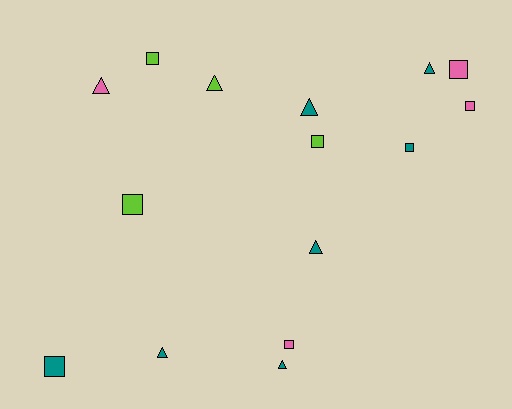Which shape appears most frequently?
Square, with 8 objects.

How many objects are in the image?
There are 15 objects.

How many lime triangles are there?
There is 1 lime triangle.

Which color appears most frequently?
Teal, with 7 objects.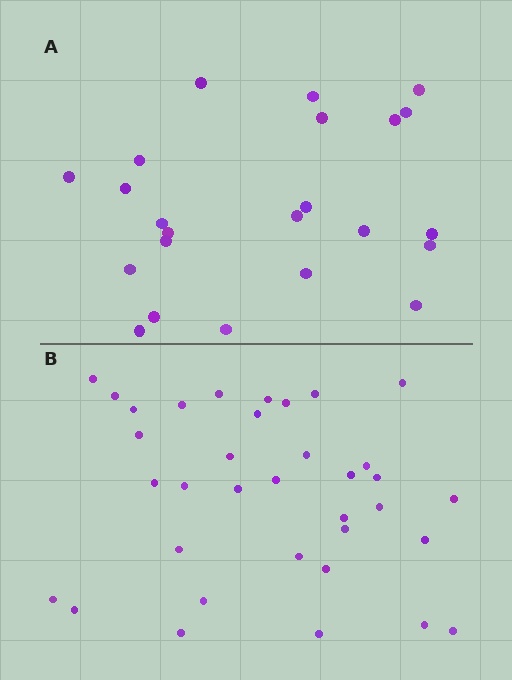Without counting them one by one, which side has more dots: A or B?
Region B (the bottom region) has more dots.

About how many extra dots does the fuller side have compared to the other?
Region B has roughly 12 or so more dots than region A.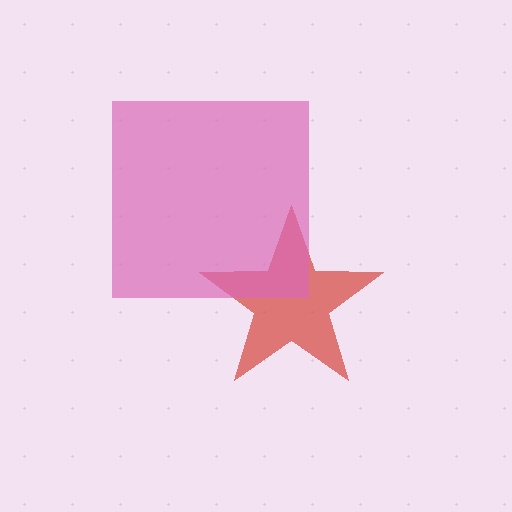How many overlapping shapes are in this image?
There are 2 overlapping shapes in the image.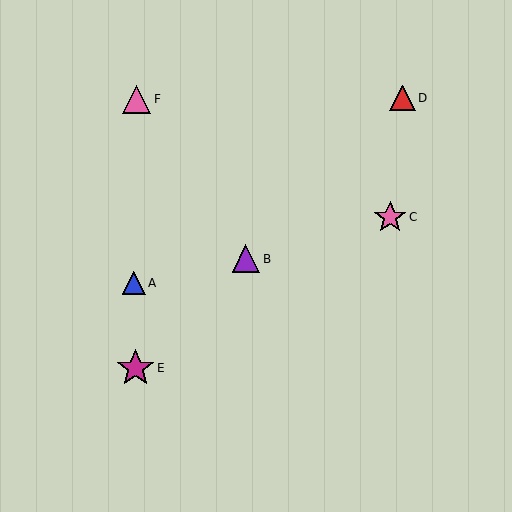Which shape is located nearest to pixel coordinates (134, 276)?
The blue triangle (labeled A) at (134, 283) is nearest to that location.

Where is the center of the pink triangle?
The center of the pink triangle is at (136, 99).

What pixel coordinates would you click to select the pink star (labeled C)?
Click at (390, 217) to select the pink star C.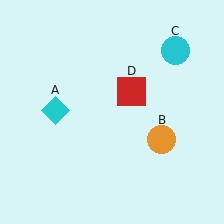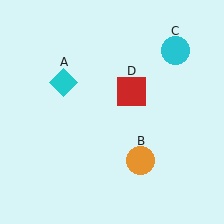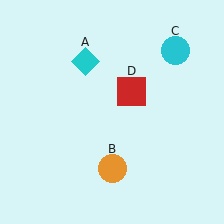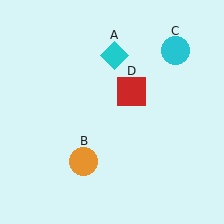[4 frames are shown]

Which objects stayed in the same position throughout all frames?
Cyan circle (object C) and red square (object D) remained stationary.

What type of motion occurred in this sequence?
The cyan diamond (object A), orange circle (object B) rotated clockwise around the center of the scene.